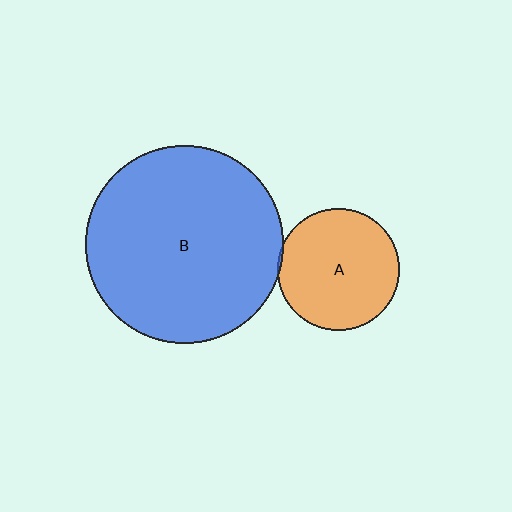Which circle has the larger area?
Circle B (blue).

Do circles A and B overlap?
Yes.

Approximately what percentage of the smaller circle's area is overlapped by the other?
Approximately 5%.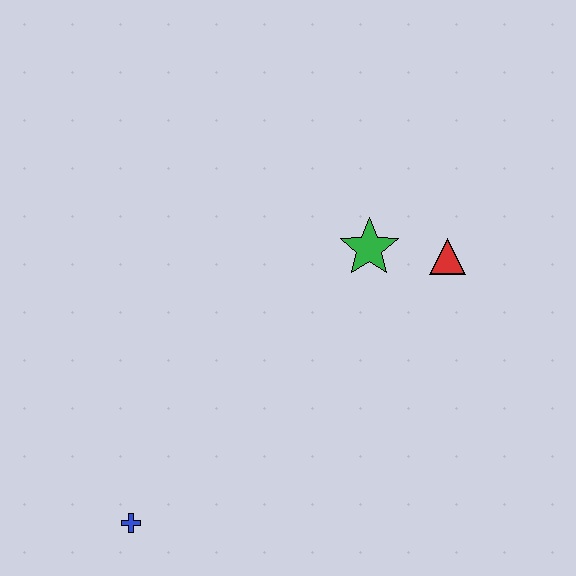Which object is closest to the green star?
The red triangle is closest to the green star.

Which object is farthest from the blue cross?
The red triangle is farthest from the blue cross.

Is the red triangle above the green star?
No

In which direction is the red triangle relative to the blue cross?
The red triangle is to the right of the blue cross.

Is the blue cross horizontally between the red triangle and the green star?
No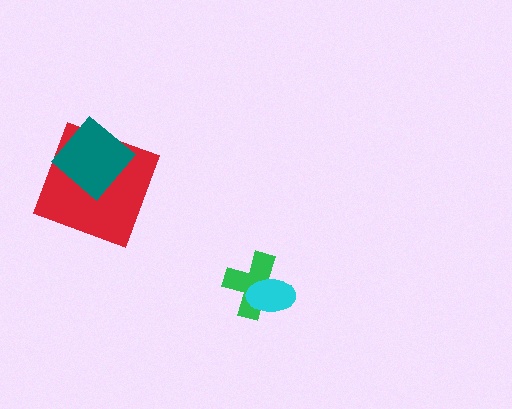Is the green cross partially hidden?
Yes, it is partially covered by another shape.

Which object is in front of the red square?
The teal diamond is in front of the red square.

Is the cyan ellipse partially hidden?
No, no other shape covers it.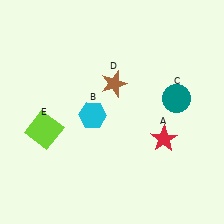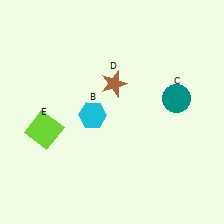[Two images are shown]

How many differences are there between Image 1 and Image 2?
There is 1 difference between the two images.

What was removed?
The red star (A) was removed in Image 2.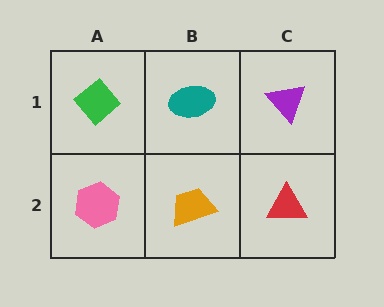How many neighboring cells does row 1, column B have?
3.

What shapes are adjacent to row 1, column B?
An orange trapezoid (row 2, column B), a green diamond (row 1, column A), a purple triangle (row 1, column C).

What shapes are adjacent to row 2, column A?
A green diamond (row 1, column A), an orange trapezoid (row 2, column B).